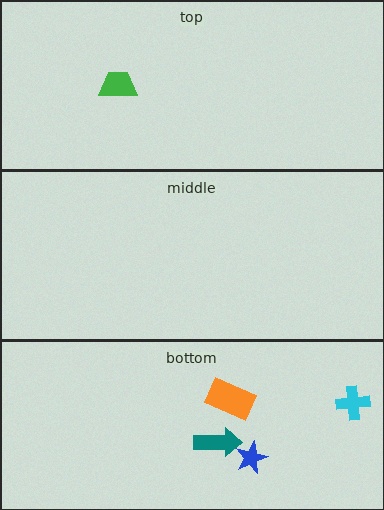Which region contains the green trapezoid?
The top region.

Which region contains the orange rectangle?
The bottom region.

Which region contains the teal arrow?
The bottom region.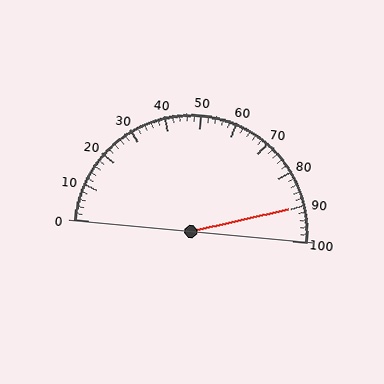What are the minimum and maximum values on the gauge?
The gauge ranges from 0 to 100.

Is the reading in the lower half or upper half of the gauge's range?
The reading is in the upper half of the range (0 to 100).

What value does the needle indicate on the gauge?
The needle indicates approximately 90.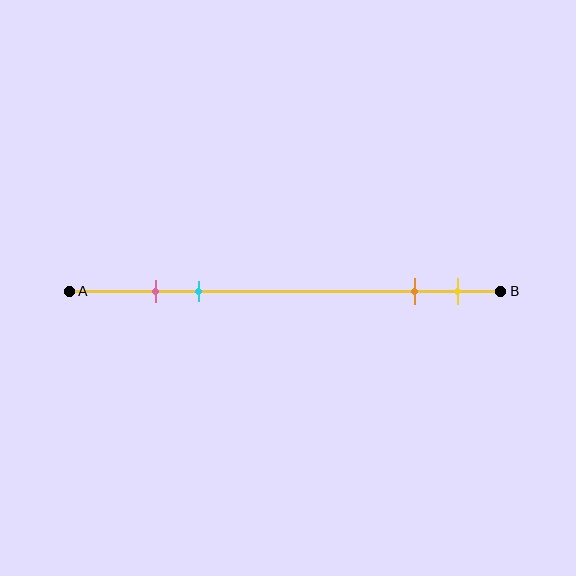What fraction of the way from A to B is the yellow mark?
The yellow mark is approximately 90% (0.9) of the way from A to B.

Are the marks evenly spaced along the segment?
No, the marks are not evenly spaced.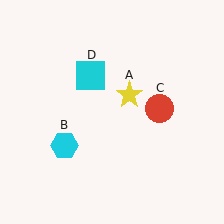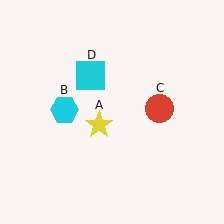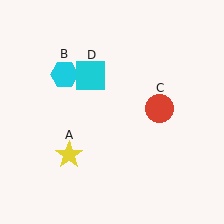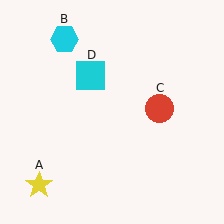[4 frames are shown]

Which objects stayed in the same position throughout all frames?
Red circle (object C) and cyan square (object D) remained stationary.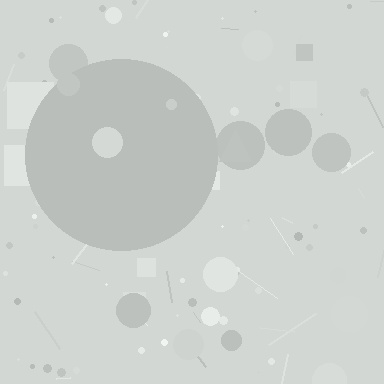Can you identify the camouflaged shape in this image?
The camouflaged shape is a circle.